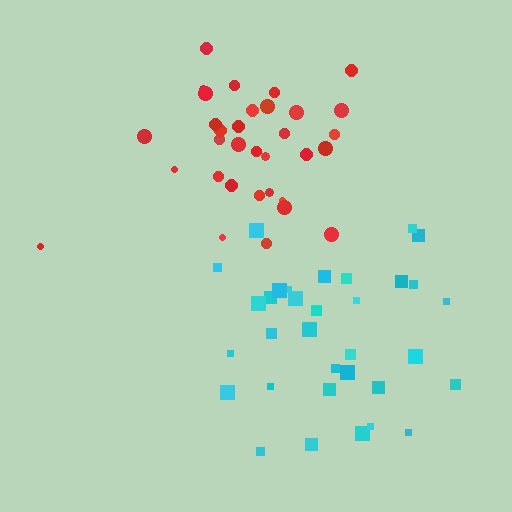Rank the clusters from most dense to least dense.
red, cyan.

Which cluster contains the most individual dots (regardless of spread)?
Cyan (35).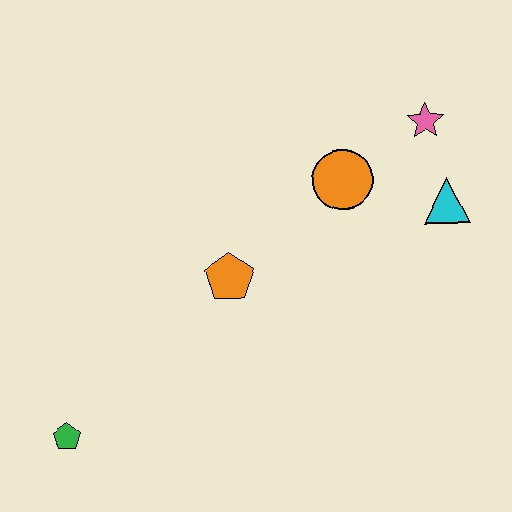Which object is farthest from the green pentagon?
The pink star is farthest from the green pentagon.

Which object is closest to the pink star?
The cyan triangle is closest to the pink star.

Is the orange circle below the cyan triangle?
No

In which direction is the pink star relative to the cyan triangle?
The pink star is above the cyan triangle.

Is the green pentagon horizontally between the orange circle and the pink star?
No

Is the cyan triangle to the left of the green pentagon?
No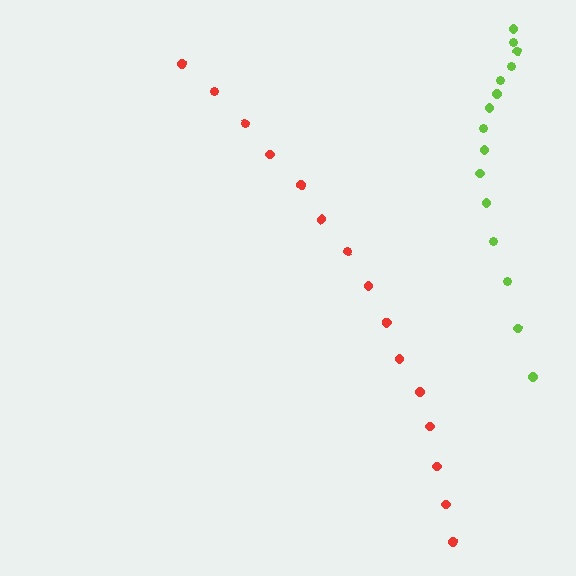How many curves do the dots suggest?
There are 2 distinct paths.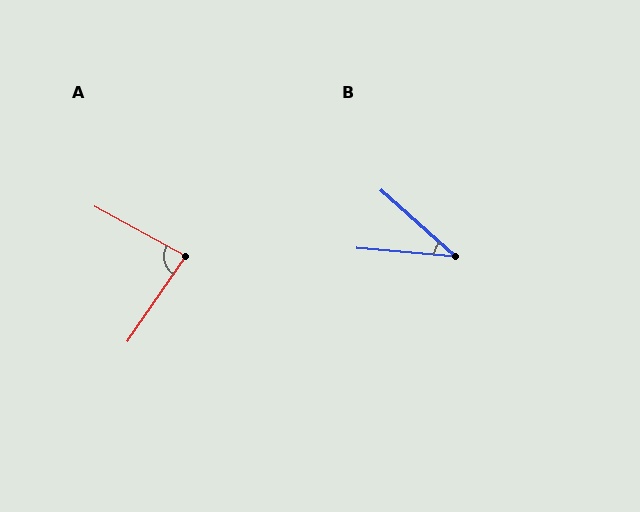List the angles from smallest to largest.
B (37°), A (84°).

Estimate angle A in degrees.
Approximately 84 degrees.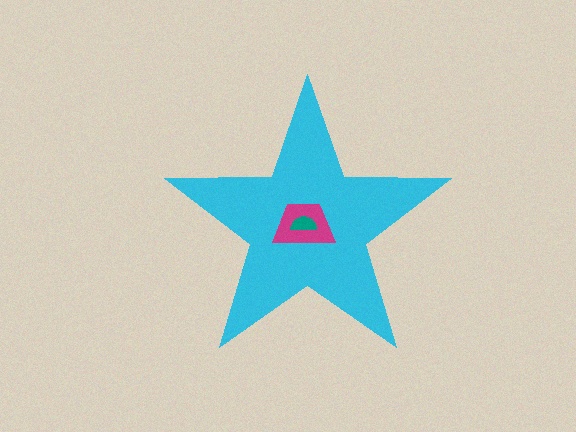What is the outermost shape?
The cyan star.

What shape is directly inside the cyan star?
The magenta trapezoid.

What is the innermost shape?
The teal semicircle.